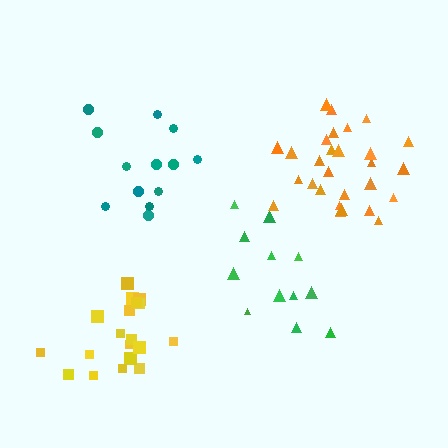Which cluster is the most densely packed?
Orange.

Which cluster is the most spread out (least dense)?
Teal.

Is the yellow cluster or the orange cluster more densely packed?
Orange.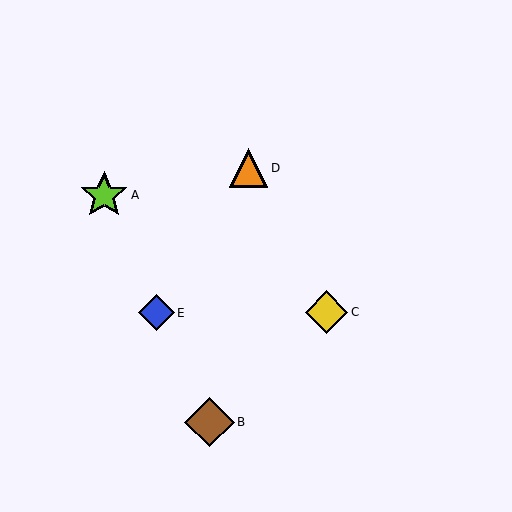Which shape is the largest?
The brown diamond (labeled B) is the largest.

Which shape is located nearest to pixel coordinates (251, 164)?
The orange triangle (labeled D) at (249, 168) is nearest to that location.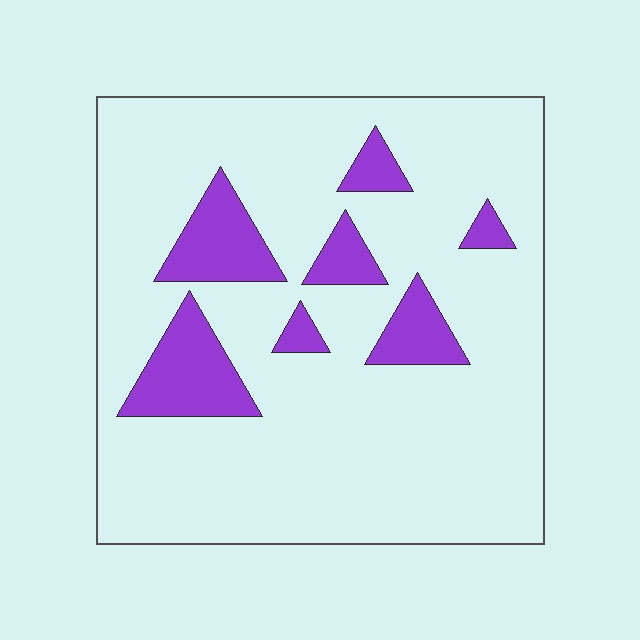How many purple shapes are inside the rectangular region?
7.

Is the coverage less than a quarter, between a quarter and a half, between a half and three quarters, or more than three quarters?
Less than a quarter.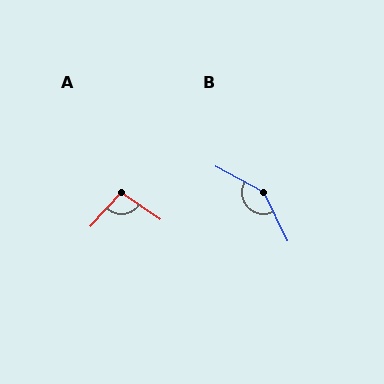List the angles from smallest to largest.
A (98°), B (144°).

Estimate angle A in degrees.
Approximately 98 degrees.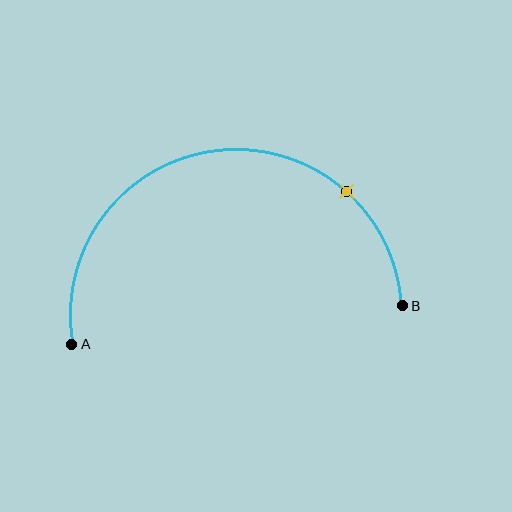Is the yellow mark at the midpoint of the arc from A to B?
No. The yellow mark lies on the arc but is closer to endpoint B. The arc midpoint would be at the point on the curve equidistant along the arc from both A and B.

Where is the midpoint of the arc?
The arc midpoint is the point on the curve farthest from the straight line joining A and B. It sits above that line.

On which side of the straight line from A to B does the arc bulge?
The arc bulges above the straight line connecting A and B.